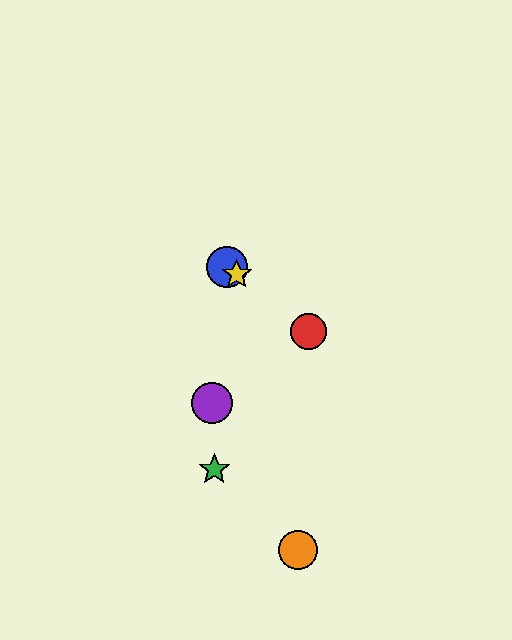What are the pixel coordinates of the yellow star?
The yellow star is at (237, 274).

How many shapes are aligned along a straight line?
3 shapes (the red circle, the blue circle, the yellow star) are aligned along a straight line.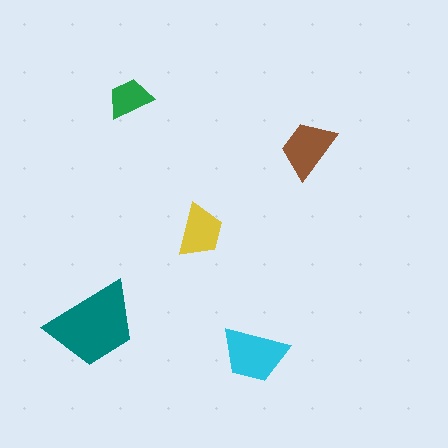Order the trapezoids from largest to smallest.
the teal one, the cyan one, the brown one, the yellow one, the green one.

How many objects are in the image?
There are 5 objects in the image.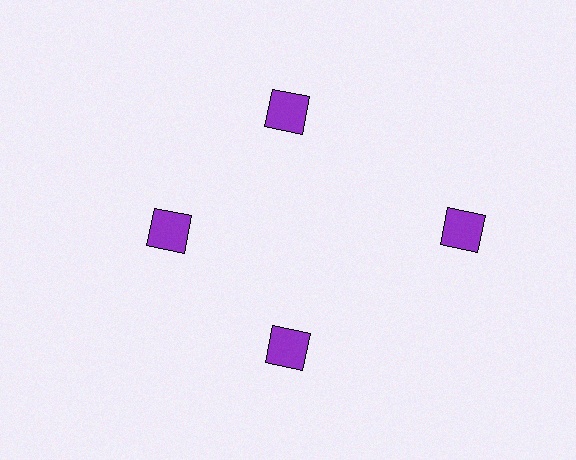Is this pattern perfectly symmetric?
No. The 4 purple squares are arranged in a ring, but one element near the 3 o'clock position is pushed outward from the center, breaking the 4-fold rotational symmetry.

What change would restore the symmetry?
The symmetry would be restored by moving it inward, back onto the ring so that all 4 squares sit at equal angles and equal distance from the center.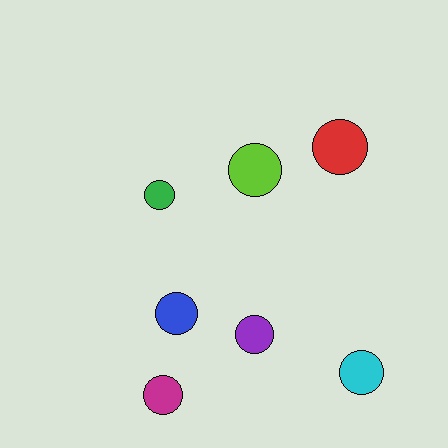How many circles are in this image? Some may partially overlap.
There are 7 circles.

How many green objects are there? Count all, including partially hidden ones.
There is 1 green object.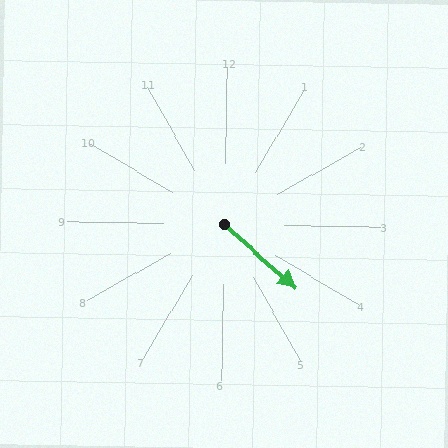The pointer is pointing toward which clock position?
Roughly 4 o'clock.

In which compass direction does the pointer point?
Southeast.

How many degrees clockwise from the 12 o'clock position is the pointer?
Approximately 131 degrees.